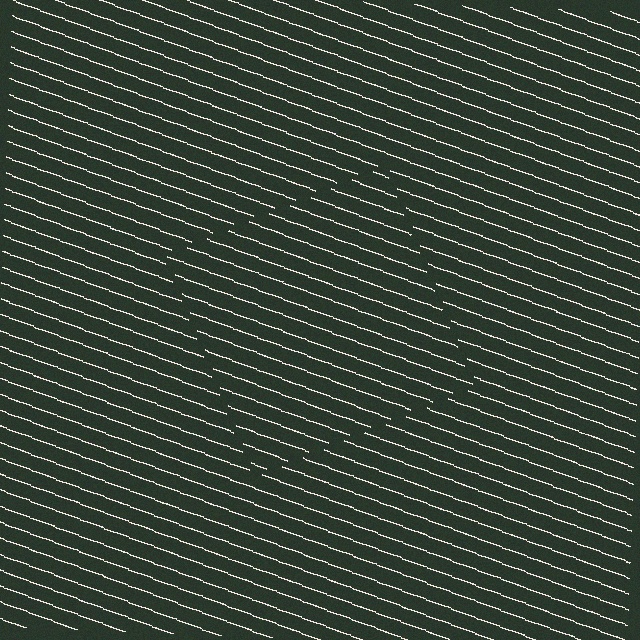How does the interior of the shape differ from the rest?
The interior of the shape contains the same grating, shifted by half a period — the contour is defined by the phase discontinuity where line-ends from the inner and outer gratings abut.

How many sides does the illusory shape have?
4 sides — the line-ends trace a square.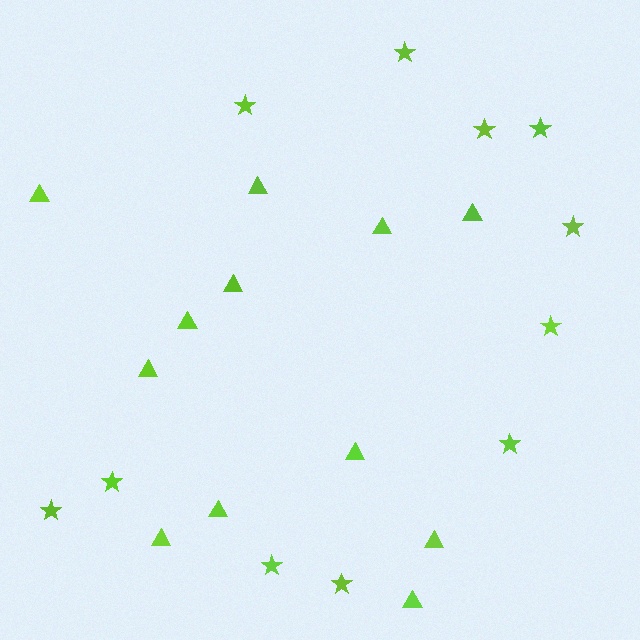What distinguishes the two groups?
There are 2 groups: one group of triangles (12) and one group of stars (11).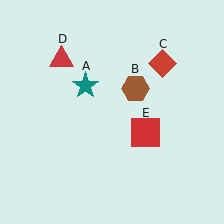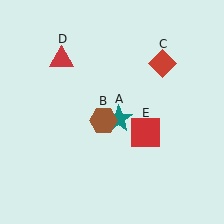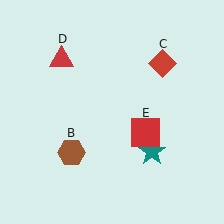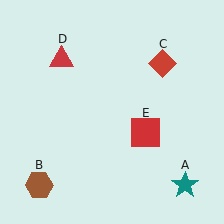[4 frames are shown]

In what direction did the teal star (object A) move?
The teal star (object A) moved down and to the right.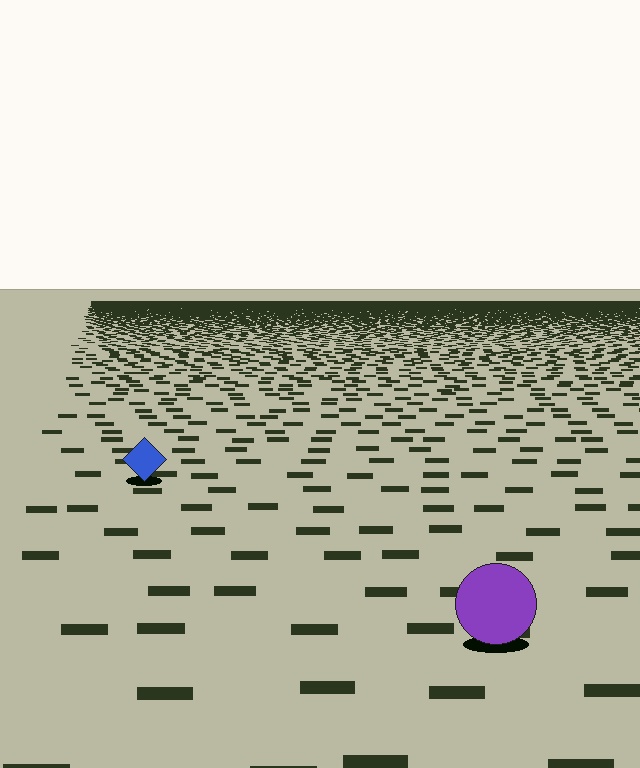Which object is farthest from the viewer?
The blue diamond is farthest from the viewer. It appears smaller and the ground texture around it is denser.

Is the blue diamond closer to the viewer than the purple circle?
No. The purple circle is closer — you can tell from the texture gradient: the ground texture is coarser near it.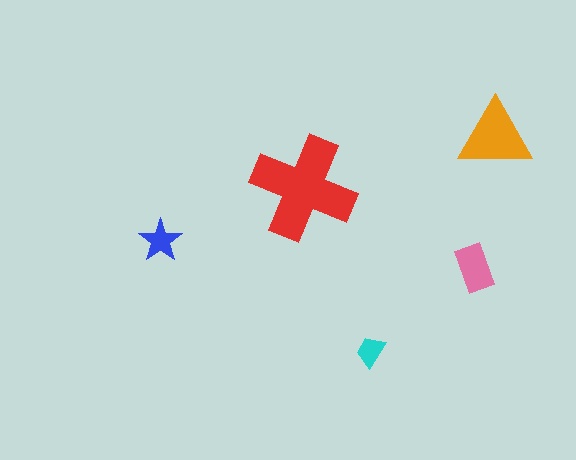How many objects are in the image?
There are 5 objects in the image.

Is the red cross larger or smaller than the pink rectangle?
Larger.